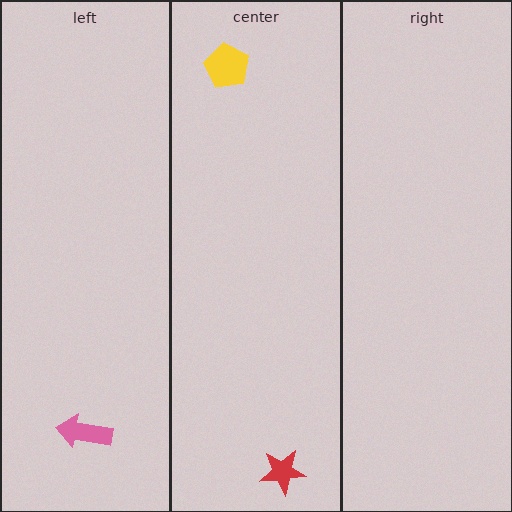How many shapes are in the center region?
2.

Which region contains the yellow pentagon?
The center region.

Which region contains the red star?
The center region.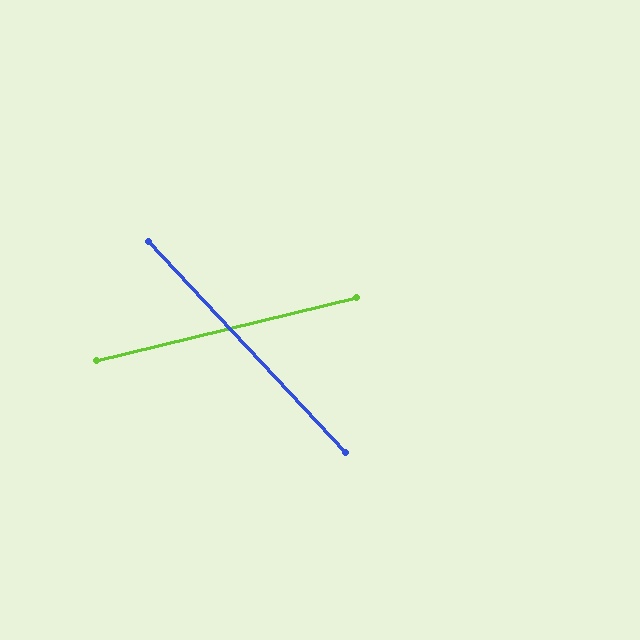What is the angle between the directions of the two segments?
Approximately 61 degrees.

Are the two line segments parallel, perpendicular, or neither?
Neither parallel nor perpendicular — they differ by about 61°.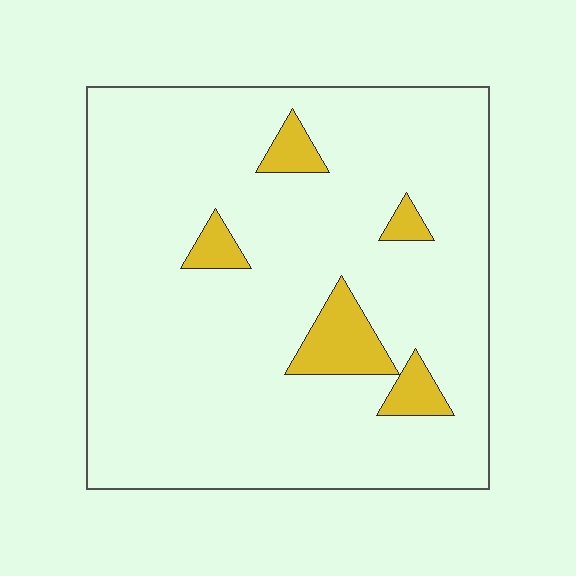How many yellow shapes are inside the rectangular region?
5.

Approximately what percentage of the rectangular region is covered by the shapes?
Approximately 10%.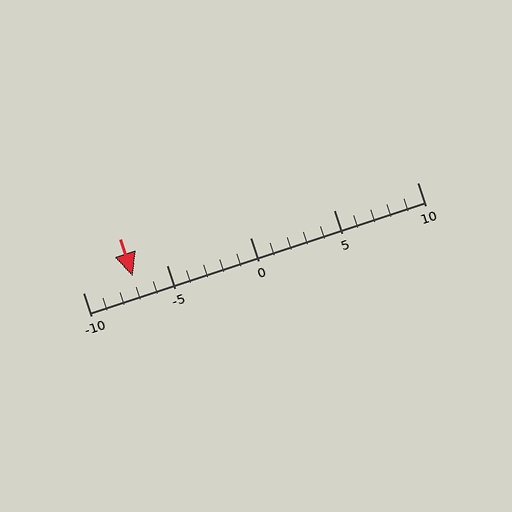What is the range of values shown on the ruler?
The ruler shows values from -10 to 10.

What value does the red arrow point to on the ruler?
The red arrow points to approximately -7.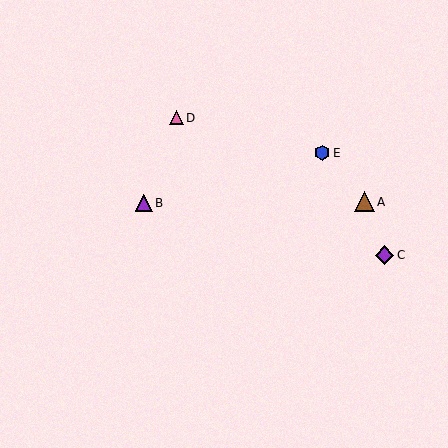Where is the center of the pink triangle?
The center of the pink triangle is at (176, 118).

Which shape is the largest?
The brown triangle (labeled A) is the largest.